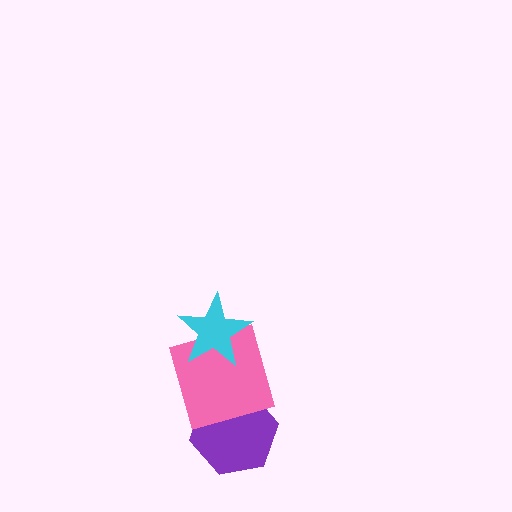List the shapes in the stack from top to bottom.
From top to bottom: the cyan star, the pink square, the purple hexagon.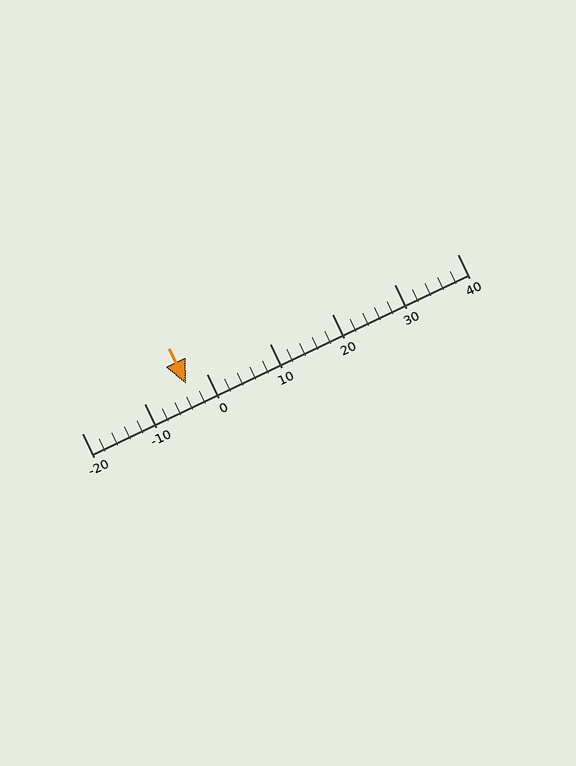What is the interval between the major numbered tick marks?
The major tick marks are spaced 10 units apart.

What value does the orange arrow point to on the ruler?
The orange arrow points to approximately -3.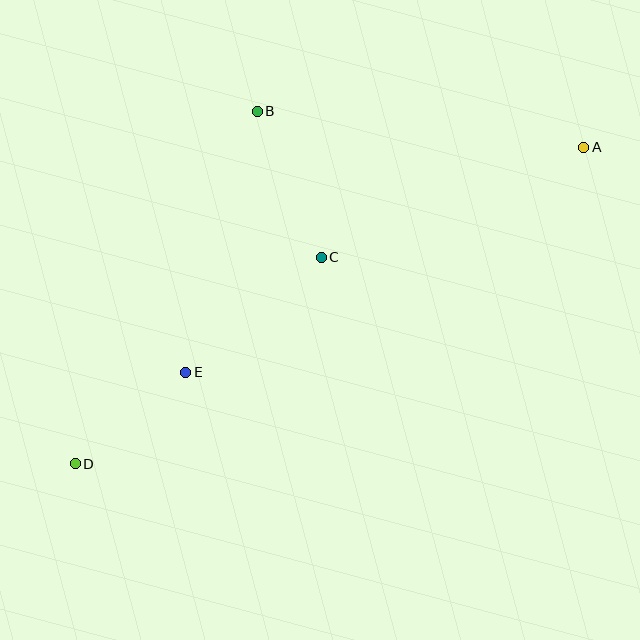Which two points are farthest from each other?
Points A and D are farthest from each other.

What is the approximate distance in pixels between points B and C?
The distance between B and C is approximately 160 pixels.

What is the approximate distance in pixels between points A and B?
The distance between A and B is approximately 328 pixels.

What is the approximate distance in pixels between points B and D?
The distance between B and D is approximately 397 pixels.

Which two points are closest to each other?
Points D and E are closest to each other.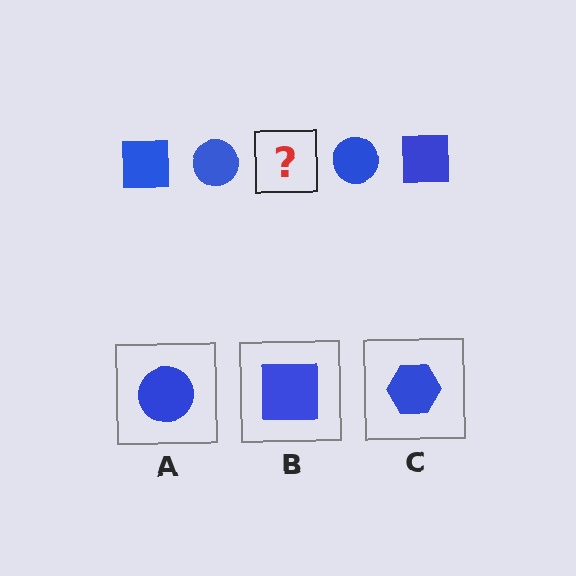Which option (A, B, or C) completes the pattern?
B.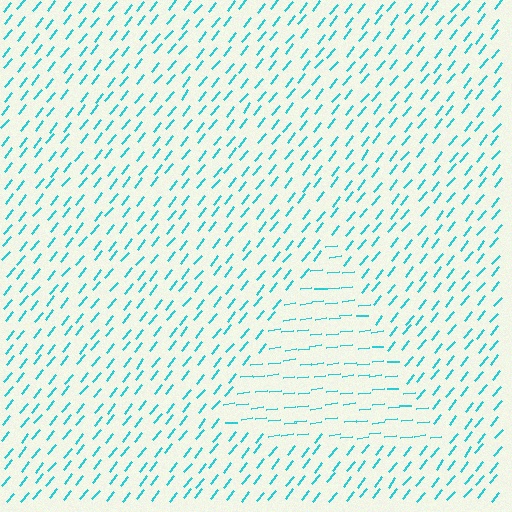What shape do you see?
I see a triangle.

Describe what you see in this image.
The image is filled with small cyan line segments. A triangle region in the image has lines oriented differently from the surrounding lines, creating a visible texture boundary.